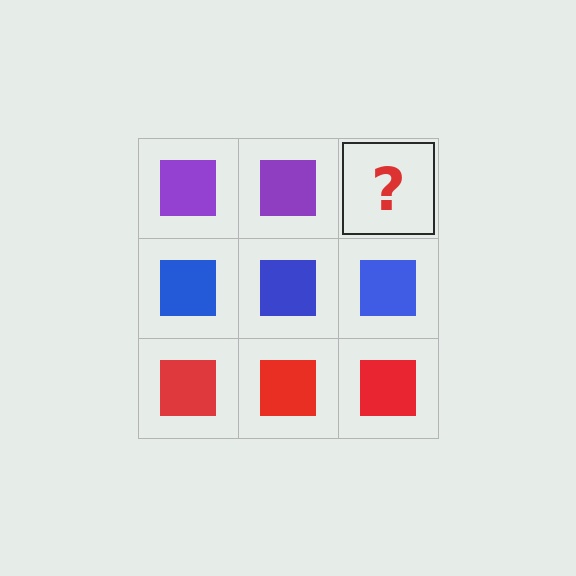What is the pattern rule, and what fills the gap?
The rule is that each row has a consistent color. The gap should be filled with a purple square.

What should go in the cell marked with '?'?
The missing cell should contain a purple square.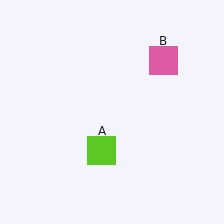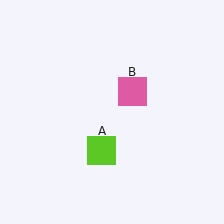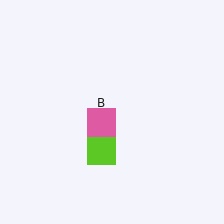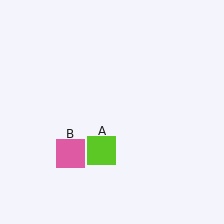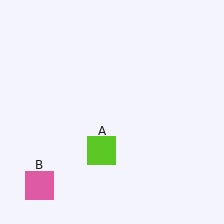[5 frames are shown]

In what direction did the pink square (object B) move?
The pink square (object B) moved down and to the left.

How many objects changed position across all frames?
1 object changed position: pink square (object B).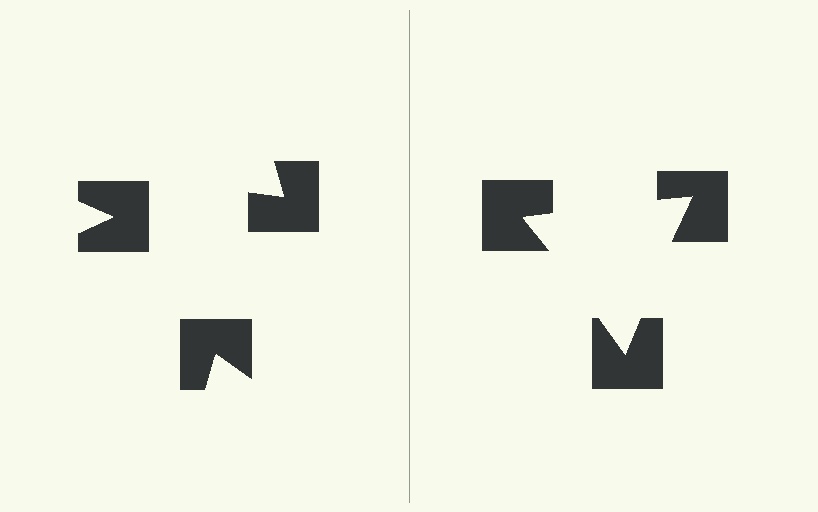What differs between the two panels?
The notched squares are positioned identically on both sides; only the wedge orientations differ. On the right they align to a triangle; on the left they are misaligned.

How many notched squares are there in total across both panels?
6 — 3 on each side.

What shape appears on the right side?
An illusory triangle.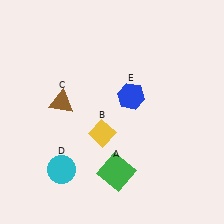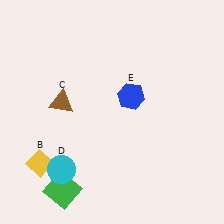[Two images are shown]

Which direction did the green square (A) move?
The green square (A) moved left.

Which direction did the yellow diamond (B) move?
The yellow diamond (B) moved left.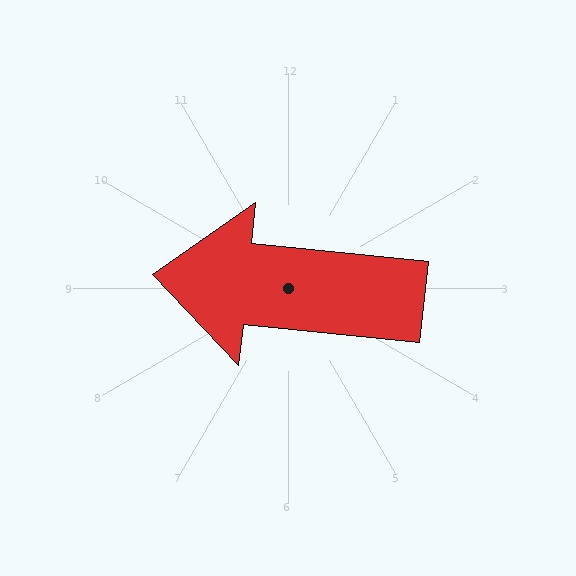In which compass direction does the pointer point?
West.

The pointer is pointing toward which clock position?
Roughly 9 o'clock.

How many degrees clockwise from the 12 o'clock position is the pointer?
Approximately 276 degrees.